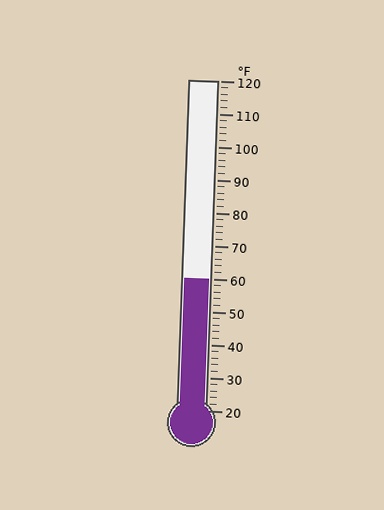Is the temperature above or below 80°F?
The temperature is below 80°F.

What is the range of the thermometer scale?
The thermometer scale ranges from 20°F to 120°F.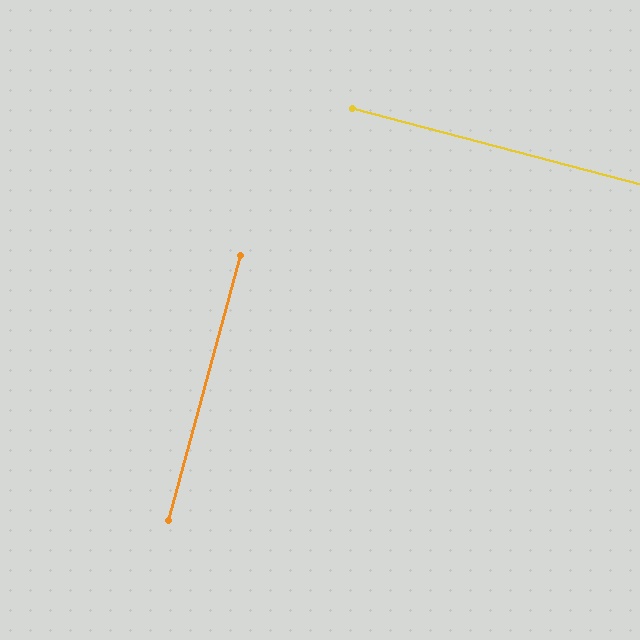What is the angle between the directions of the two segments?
Approximately 90 degrees.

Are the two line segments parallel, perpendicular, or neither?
Perpendicular — they meet at approximately 90°.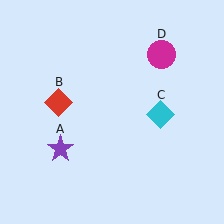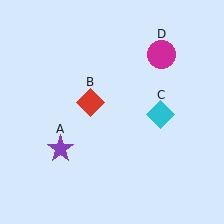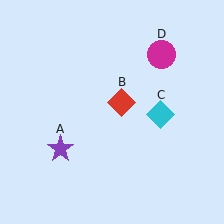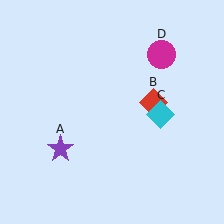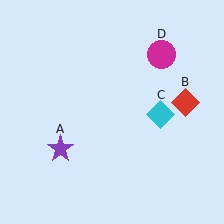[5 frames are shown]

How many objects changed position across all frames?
1 object changed position: red diamond (object B).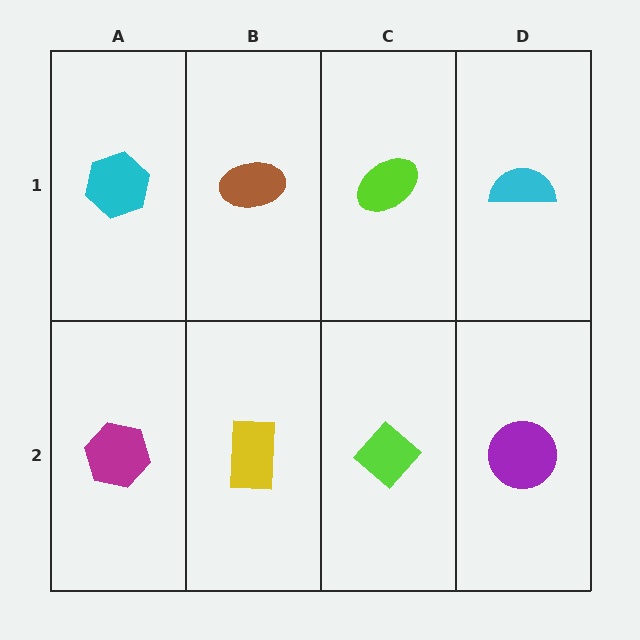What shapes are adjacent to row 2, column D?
A cyan semicircle (row 1, column D), a lime diamond (row 2, column C).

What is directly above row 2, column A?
A cyan hexagon.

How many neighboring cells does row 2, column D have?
2.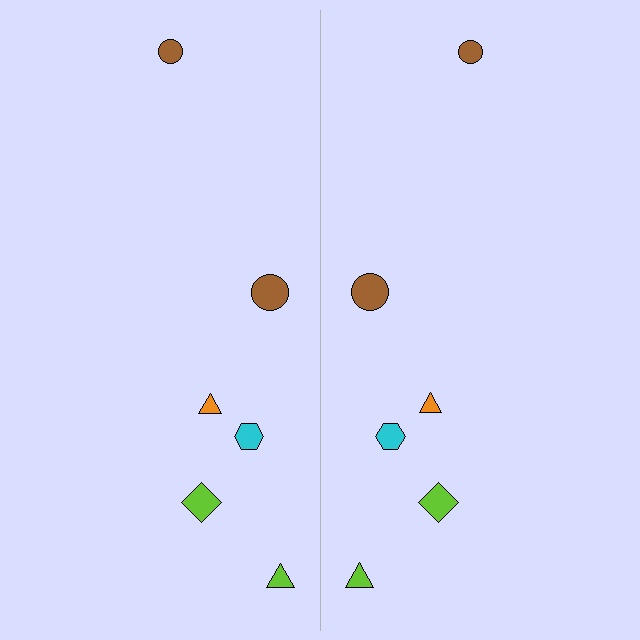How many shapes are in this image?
There are 12 shapes in this image.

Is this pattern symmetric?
Yes, this pattern has bilateral (reflection) symmetry.